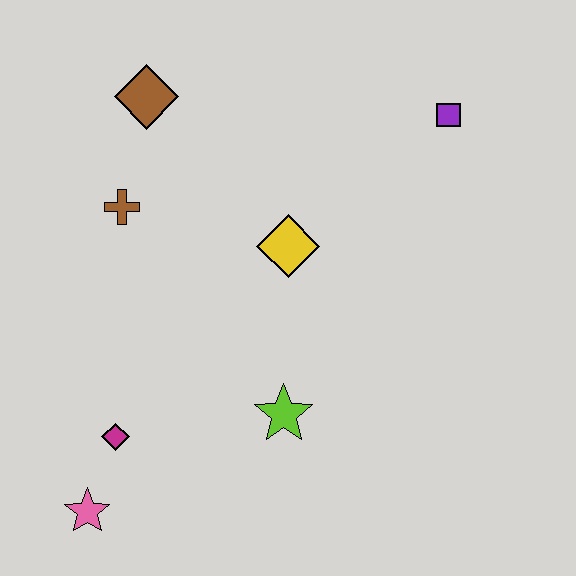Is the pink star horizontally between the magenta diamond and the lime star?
No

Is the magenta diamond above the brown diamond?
No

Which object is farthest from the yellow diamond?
The pink star is farthest from the yellow diamond.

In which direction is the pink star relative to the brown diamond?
The pink star is below the brown diamond.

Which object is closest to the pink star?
The magenta diamond is closest to the pink star.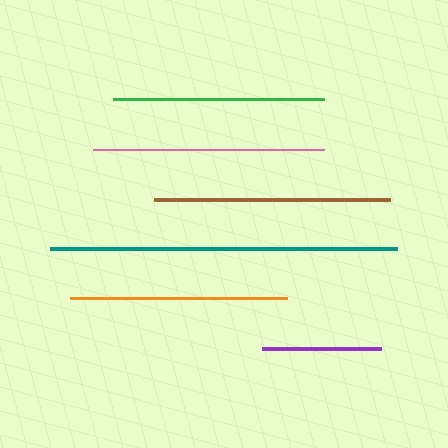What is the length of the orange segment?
The orange segment is approximately 218 pixels long.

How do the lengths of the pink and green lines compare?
The pink and green lines are approximately the same length.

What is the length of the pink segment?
The pink segment is approximately 231 pixels long.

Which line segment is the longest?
The teal line is the longest at approximately 348 pixels.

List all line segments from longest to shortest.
From longest to shortest: teal, brown, pink, orange, green, purple.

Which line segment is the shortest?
The purple line is the shortest at approximately 119 pixels.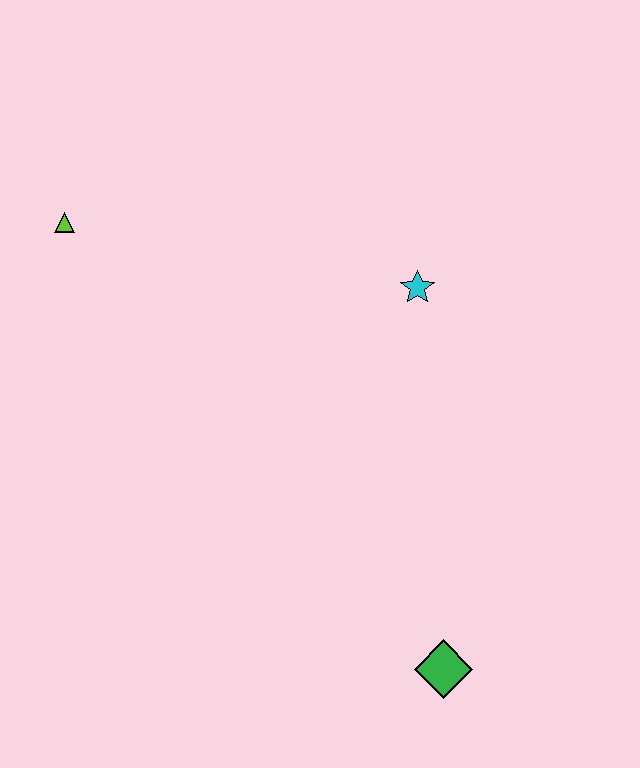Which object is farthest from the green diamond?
The lime triangle is farthest from the green diamond.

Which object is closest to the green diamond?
The cyan star is closest to the green diamond.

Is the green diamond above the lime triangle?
No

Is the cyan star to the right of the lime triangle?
Yes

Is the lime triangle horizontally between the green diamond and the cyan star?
No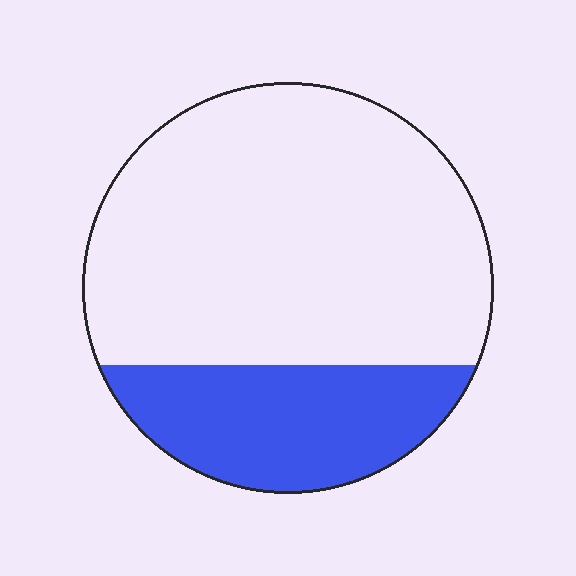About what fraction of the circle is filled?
About one quarter (1/4).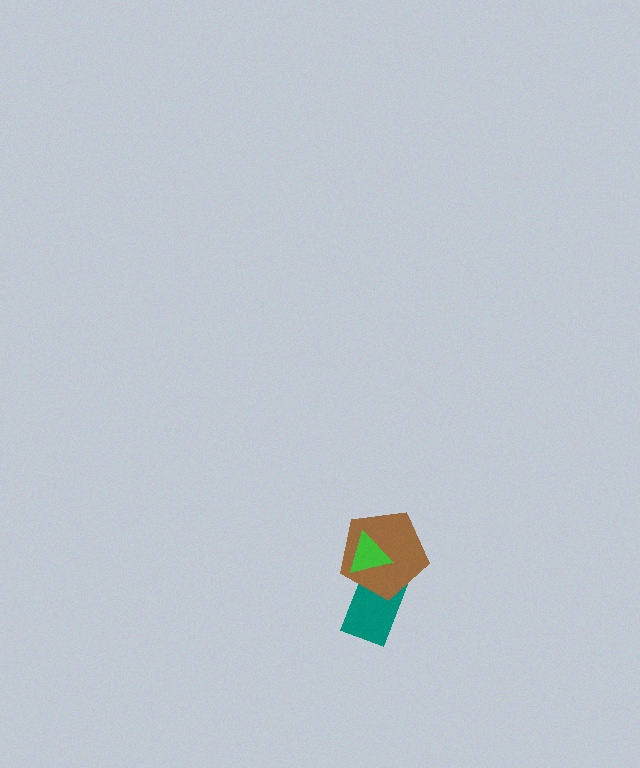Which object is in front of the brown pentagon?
The green triangle is in front of the brown pentagon.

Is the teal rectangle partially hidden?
Yes, it is partially covered by another shape.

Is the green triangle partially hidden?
No, no other shape covers it.